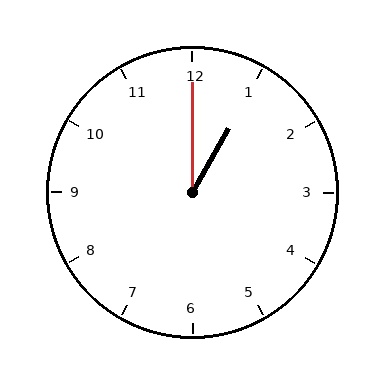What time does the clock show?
1:00.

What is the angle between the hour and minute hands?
Approximately 30 degrees.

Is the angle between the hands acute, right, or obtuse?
It is acute.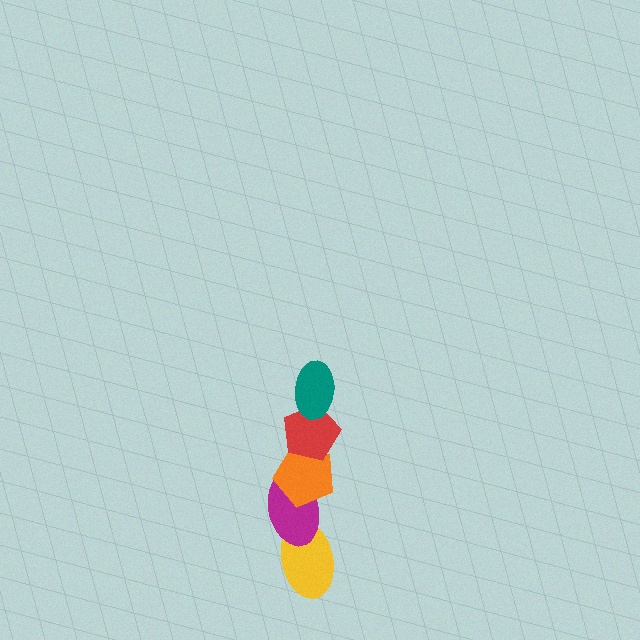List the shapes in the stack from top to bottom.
From top to bottom: the teal ellipse, the red pentagon, the orange pentagon, the magenta ellipse, the yellow ellipse.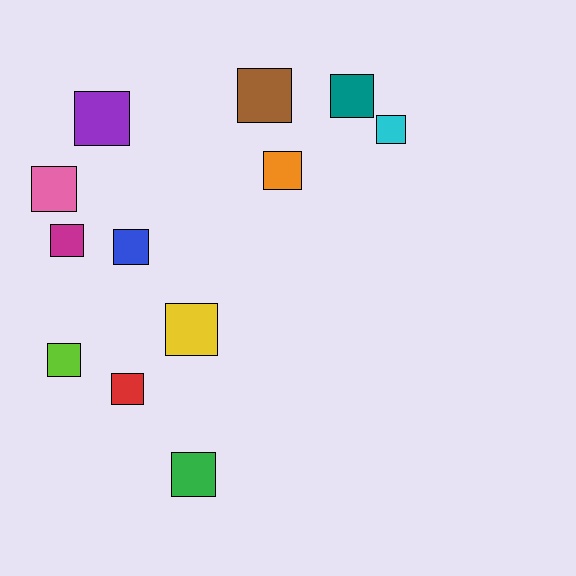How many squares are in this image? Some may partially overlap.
There are 12 squares.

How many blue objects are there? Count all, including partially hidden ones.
There is 1 blue object.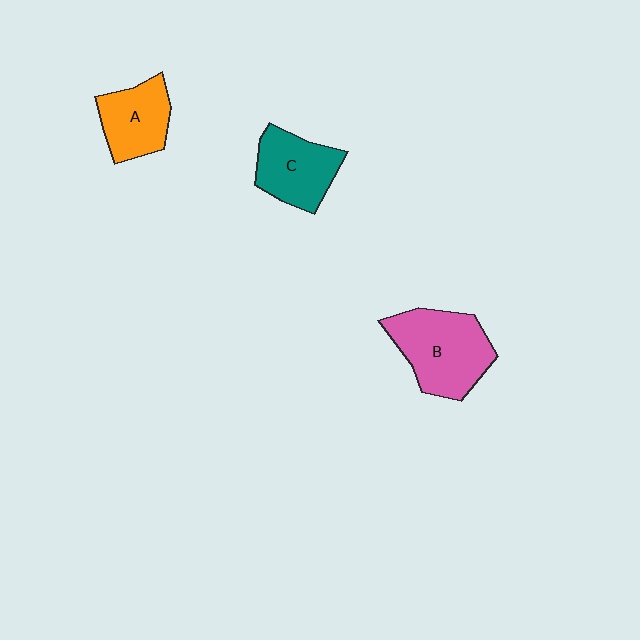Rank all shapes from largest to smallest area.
From largest to smallest: B (pink), C (teal), A (orange).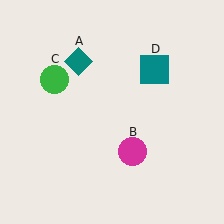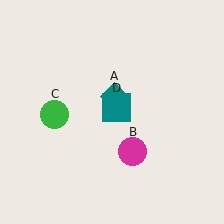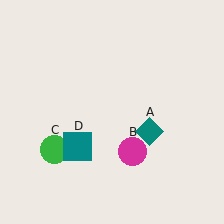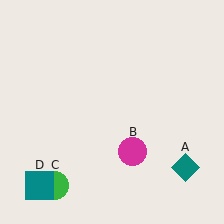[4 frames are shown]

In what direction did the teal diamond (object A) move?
The teal diamond (object A) moved down and to the right.